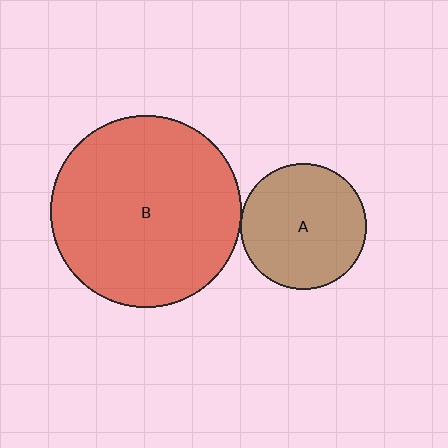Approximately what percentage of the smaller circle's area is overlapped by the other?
Approximately 5%.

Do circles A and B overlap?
Yes.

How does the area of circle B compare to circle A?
Approximately 2.3 times.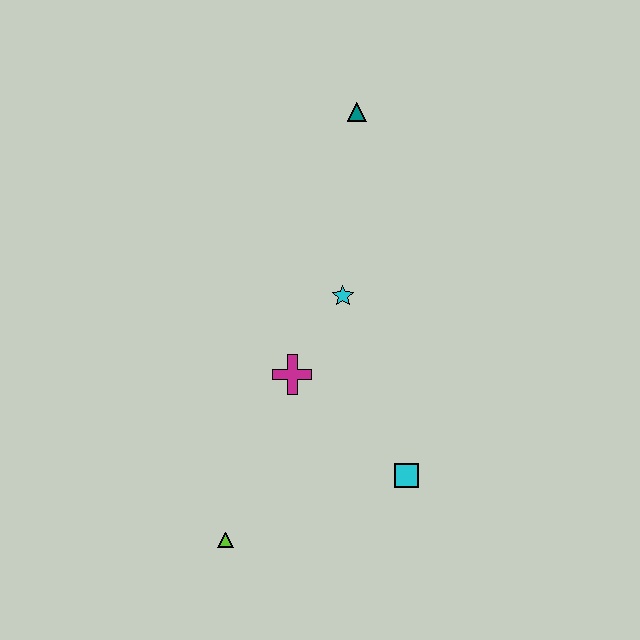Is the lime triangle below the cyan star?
Yes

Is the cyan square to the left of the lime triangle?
No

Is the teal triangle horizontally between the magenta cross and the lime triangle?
No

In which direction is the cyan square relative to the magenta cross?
The cyan square is to the right of the magenta cross.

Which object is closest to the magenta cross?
The cyan star is closest to the magenta cross.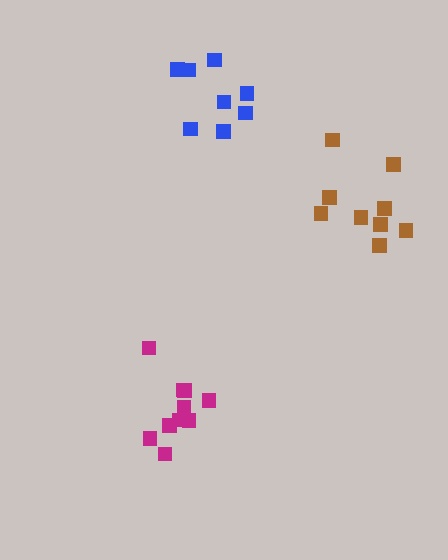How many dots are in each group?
Group 1: 8 dots, Group 2: 10 dots, Group 3: 9 dots (27 total).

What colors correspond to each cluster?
The clusters are colored: blue, magenta, brown.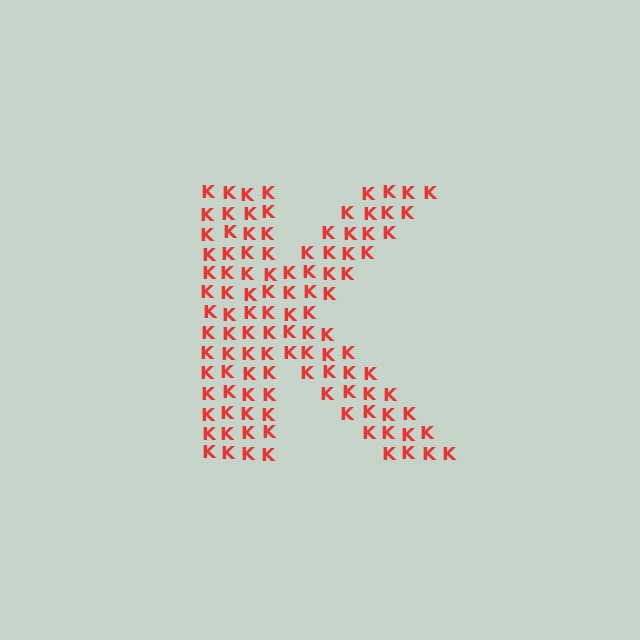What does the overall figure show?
The overall figure shows the letter K.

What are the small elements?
The small elements are letter K's.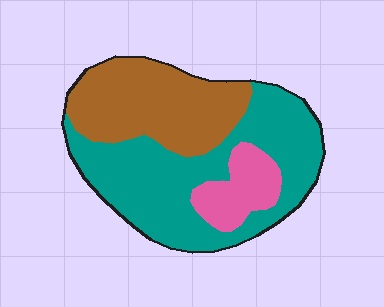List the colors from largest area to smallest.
From largest to smallest: teal, brown, pink.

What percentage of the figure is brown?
Brown covers 35% of the figure.